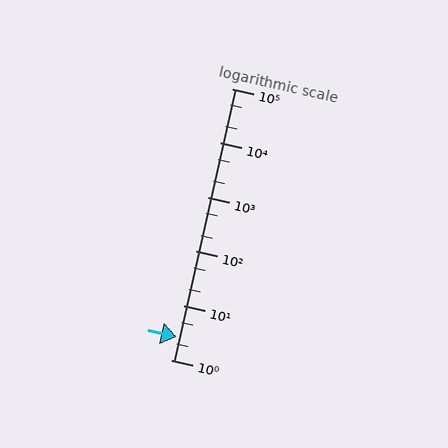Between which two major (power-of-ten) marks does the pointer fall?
The pointer is between 1 and 10.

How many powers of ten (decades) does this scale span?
The scale spans 5 decades, from 1 to 100000.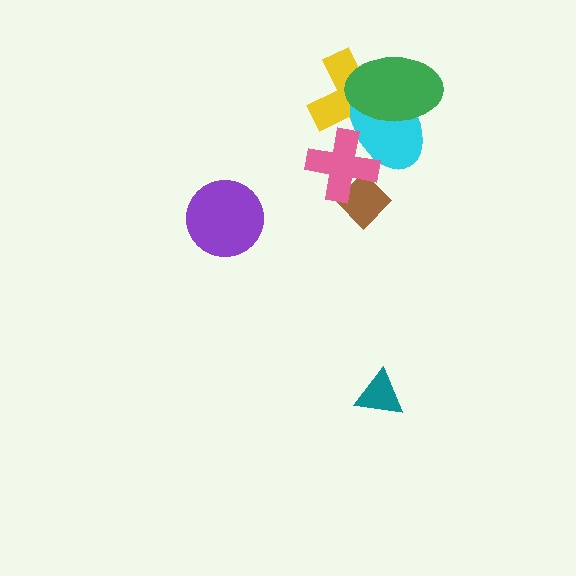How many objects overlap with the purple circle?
0 objects overlap with the purple circle.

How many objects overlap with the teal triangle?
0 objects overlap with the teal triangle.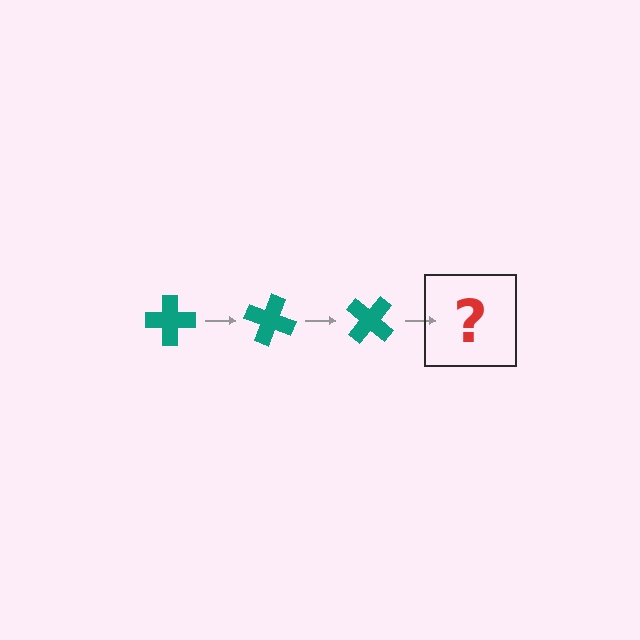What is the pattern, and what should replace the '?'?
The pattern is that the cross rotates 20 degrees each step. The '?' should be a teal cross rotated 60 degrees.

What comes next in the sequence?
The next element should be a teal cross rotated 60 degrees.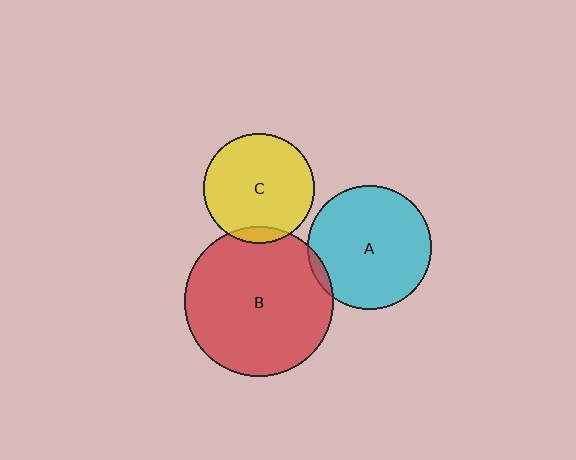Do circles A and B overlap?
Yes.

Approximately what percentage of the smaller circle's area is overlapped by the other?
Approximately 5%.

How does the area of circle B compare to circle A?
Approximately 1.5 times.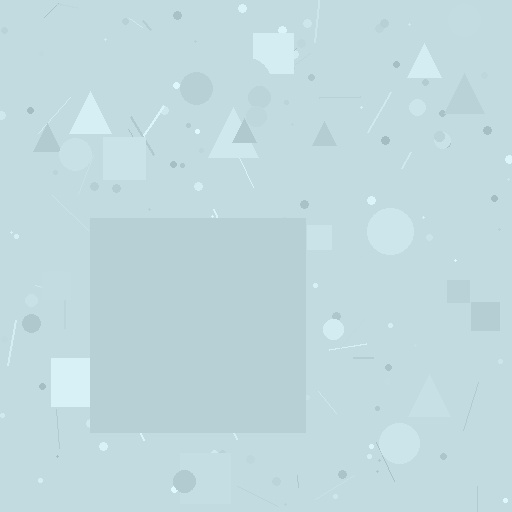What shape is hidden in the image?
A square is hidden in the image.